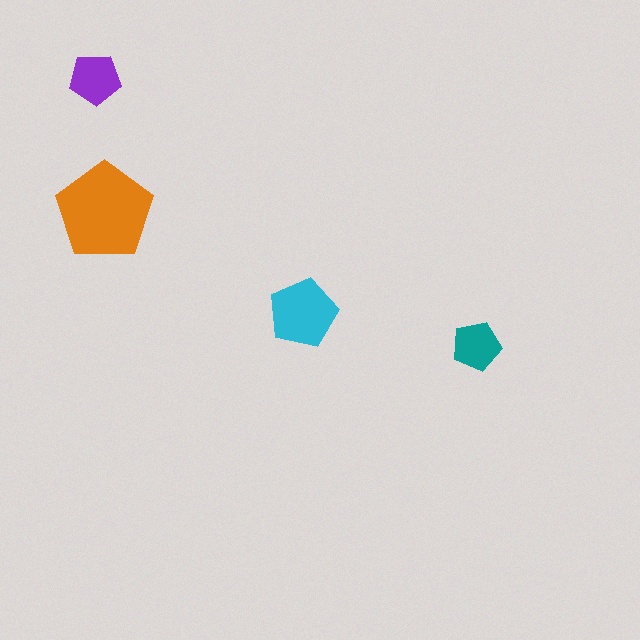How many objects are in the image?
There are 4 objects in the image.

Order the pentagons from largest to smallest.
the orange one, the cyan one, the purple one, the teal one.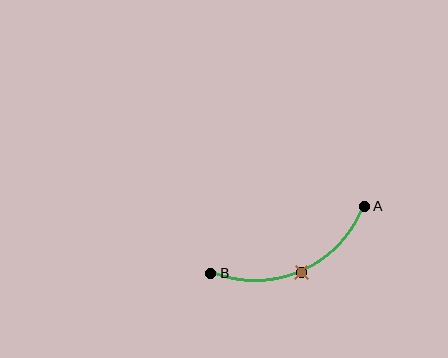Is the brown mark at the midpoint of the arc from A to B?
Yes. The brown mark lies on the arc at equal arc-length from both A and B — it is the arc midpoint.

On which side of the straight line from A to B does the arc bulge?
The arc bulges below the straight line connecting A and B.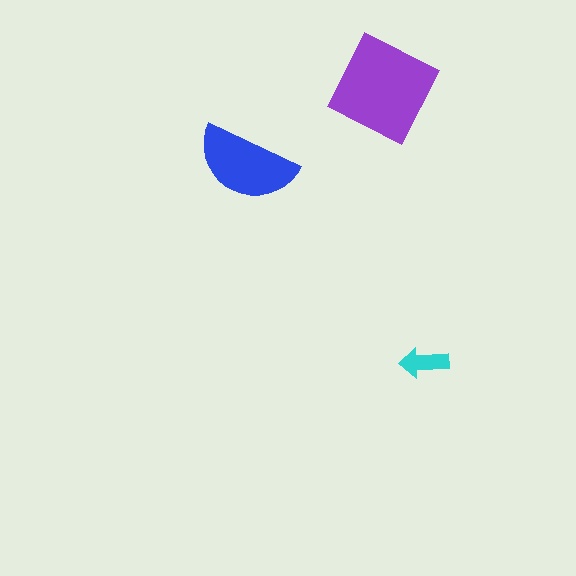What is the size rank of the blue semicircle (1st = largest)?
2nd.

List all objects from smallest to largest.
The cyan arrow, the blue semicircle, the purple square.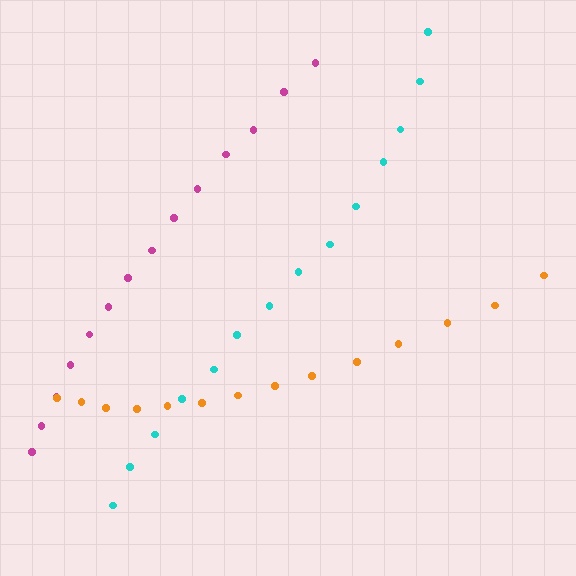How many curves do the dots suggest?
There are 3 distinct paths.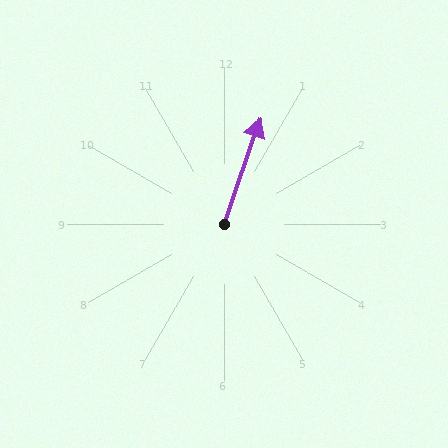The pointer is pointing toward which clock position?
Roughly 1 o'clock.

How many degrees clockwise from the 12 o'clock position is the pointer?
Approximately 19 degrees.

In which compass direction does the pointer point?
North.